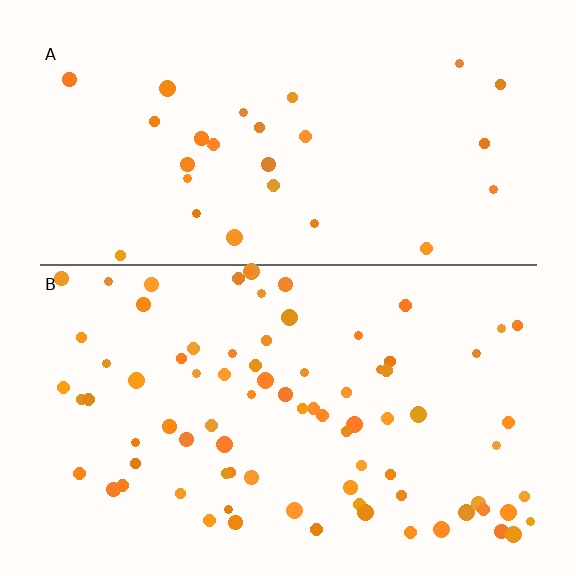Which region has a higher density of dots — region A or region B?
B (the bottom).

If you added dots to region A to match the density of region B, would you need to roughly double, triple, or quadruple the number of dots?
Approximately triple.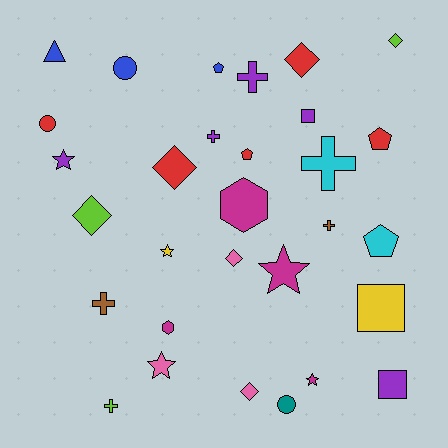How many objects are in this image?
There are 30 objects.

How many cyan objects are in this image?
There are 2 cyan objects.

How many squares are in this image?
There are 3 squares.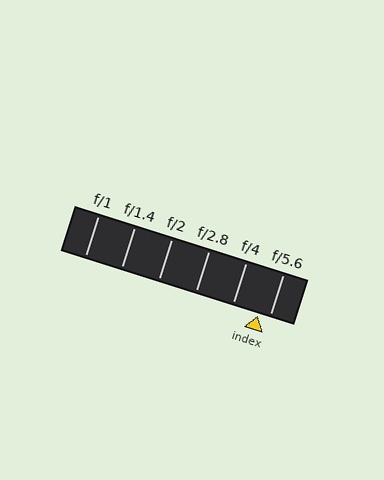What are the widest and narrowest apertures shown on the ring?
The widest aperture shown is f/1 and the narrowest is f/5.6.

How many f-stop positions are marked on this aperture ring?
There are 6 f-stop positions marked.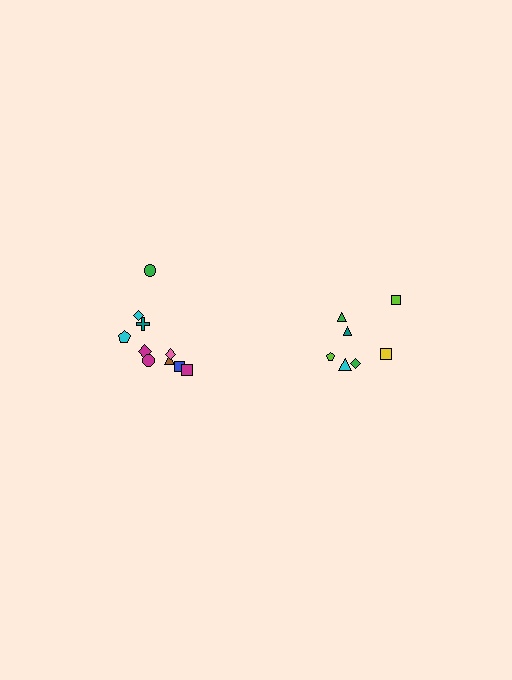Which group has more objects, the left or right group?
The left group.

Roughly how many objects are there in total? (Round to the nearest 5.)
Roughly 15 objects in total.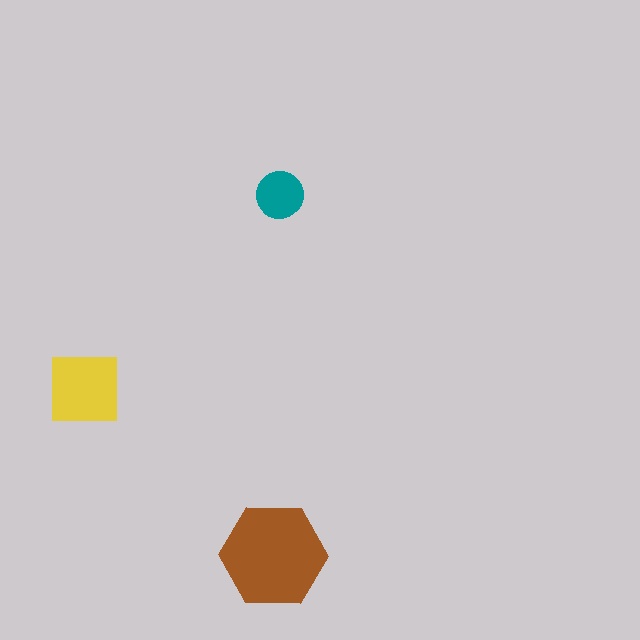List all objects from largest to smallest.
The brown hexagon, the yellow square, the teal circle.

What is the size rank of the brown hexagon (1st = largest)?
1st.